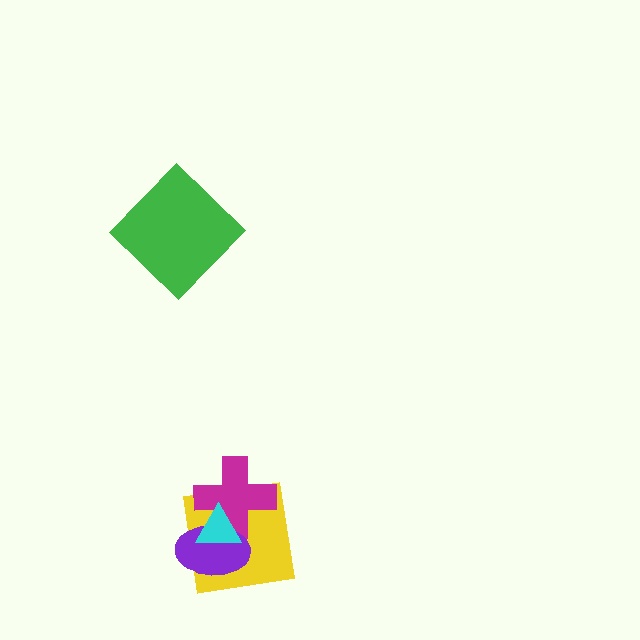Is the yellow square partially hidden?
Yes, it is partially covered by another shape.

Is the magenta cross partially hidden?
Yes, it is partially covered by another shape.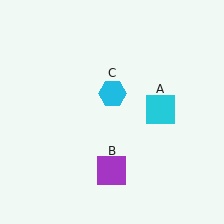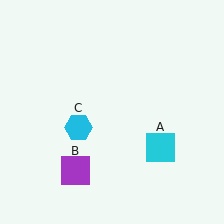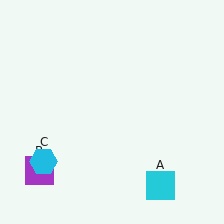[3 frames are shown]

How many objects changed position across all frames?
3 objects changed position: cyan square (object A), purple square (object B), cyan hexagon (object C).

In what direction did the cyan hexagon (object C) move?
The cyan hexagon (object C) moved down and to the left.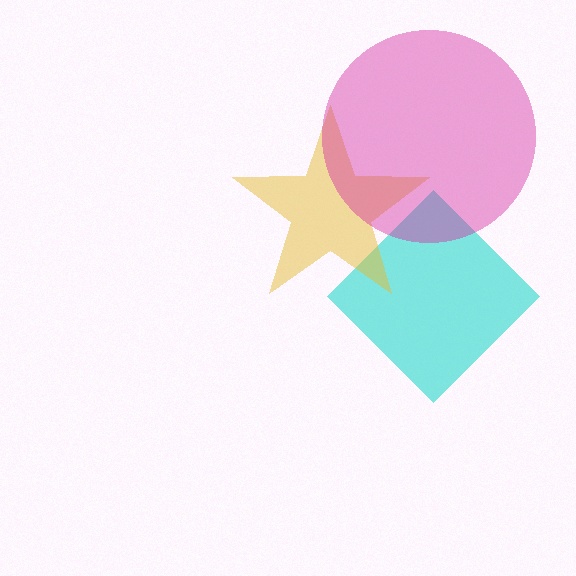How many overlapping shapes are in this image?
There are 3 overlapping shapes in the image.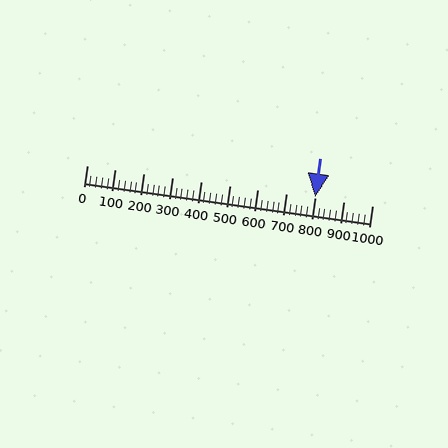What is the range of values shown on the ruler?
The ruler shows values from 0 to 1000.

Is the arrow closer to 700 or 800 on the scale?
The arrow is closer to 800.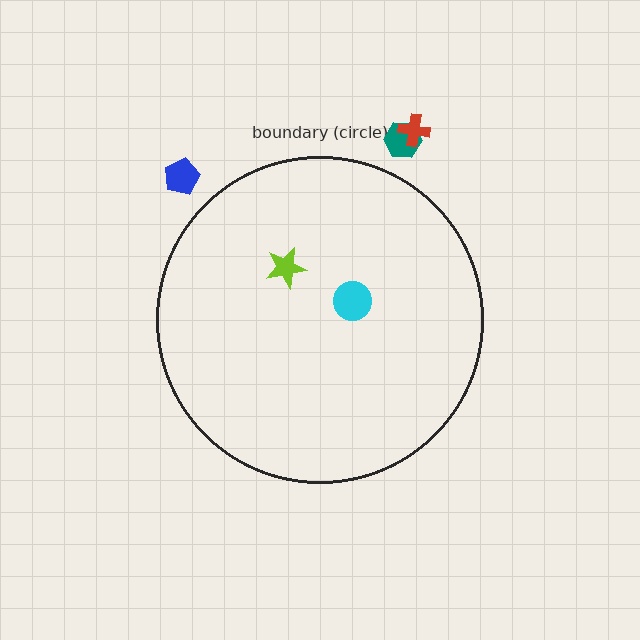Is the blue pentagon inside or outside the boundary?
Outside.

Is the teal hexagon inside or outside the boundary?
Outside.